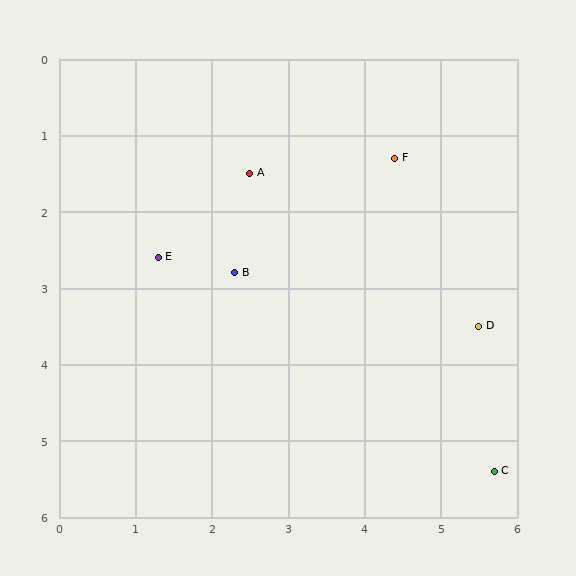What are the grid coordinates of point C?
Point C is at approximately (5.7, 5.4).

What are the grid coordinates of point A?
Point A is at approximately (2.5, 1.5).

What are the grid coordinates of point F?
Point F is at approximately (4.4, 1.3).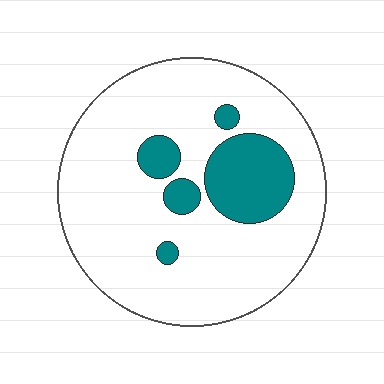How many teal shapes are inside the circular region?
5.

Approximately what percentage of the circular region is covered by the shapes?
Approximately 20%.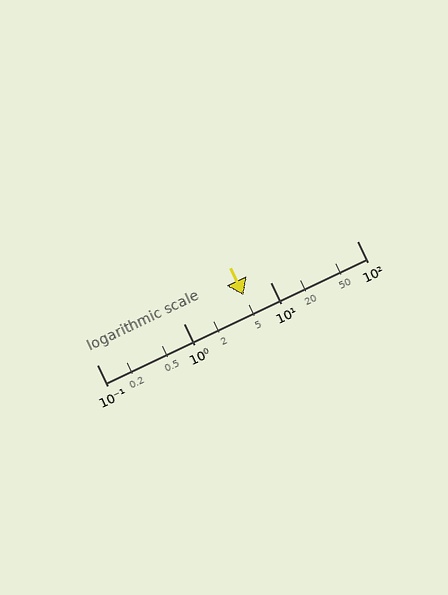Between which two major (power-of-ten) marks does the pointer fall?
The pointer is between 1 and 10.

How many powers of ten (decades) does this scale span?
The scale spans 3 decades, from 0.1 to 100.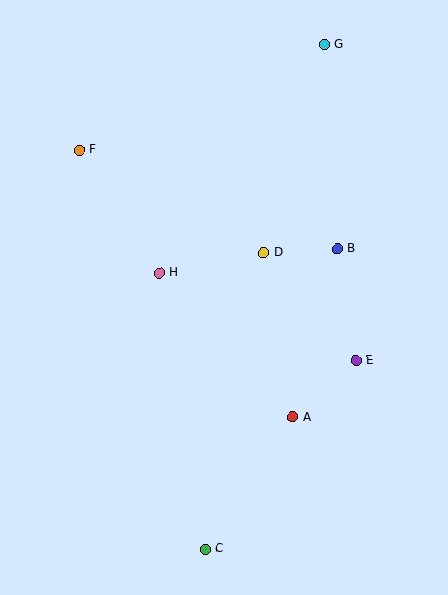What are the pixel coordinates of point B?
Point B is at (337, 249).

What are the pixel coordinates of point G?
Point G is at (324, 44).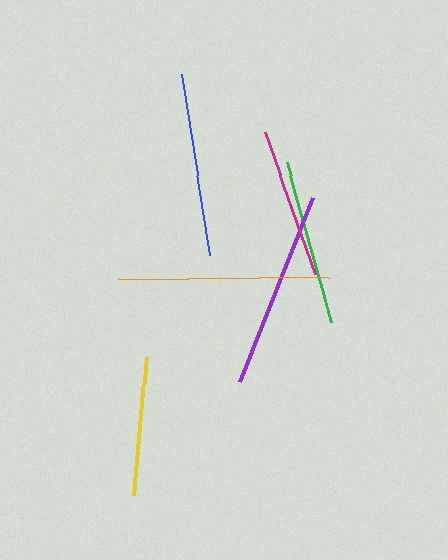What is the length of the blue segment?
The blue segment is approximately 184 pixels long.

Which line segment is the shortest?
The yellow line is the shortest at approximately 139 pixels.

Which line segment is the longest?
The orange line is the longest at approximately 210 pixels.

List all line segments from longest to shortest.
From longest to shortest: orange, purple, blue, green, magenta, yellow.